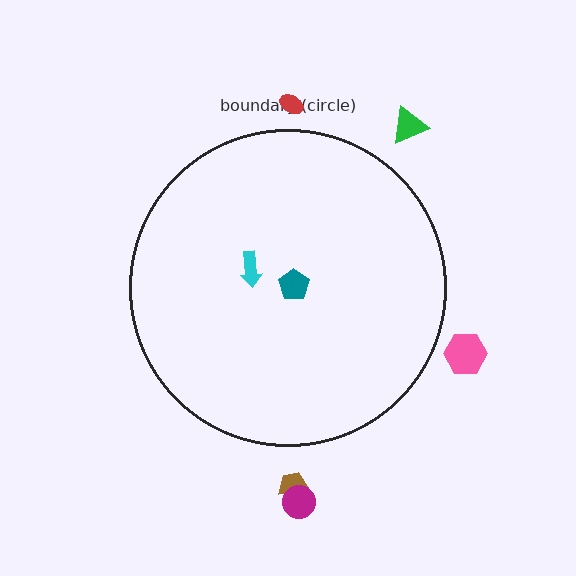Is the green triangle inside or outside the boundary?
Outside.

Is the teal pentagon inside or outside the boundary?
Inside.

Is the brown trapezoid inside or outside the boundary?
Outside.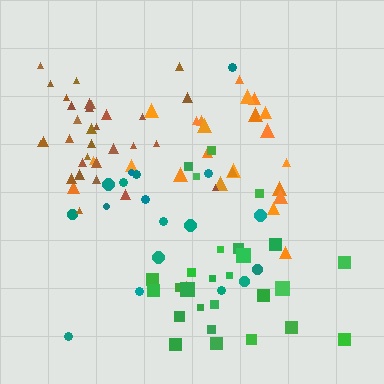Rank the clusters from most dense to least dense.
brown, orange, green, teal.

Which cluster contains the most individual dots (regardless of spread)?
Brown (31).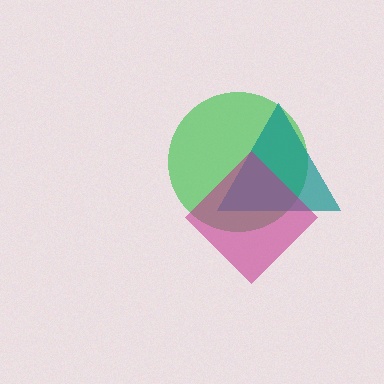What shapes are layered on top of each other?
The layered shapes are: a green circle, a teal triangle, a magenta diamond.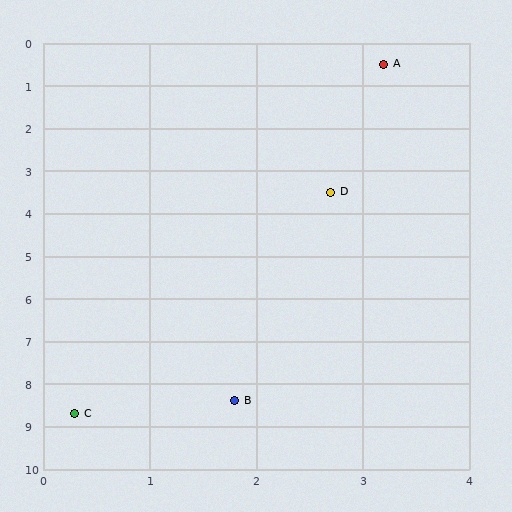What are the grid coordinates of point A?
Point A is at approximately (3.2, 0.5).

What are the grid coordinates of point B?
Point B is at approximately (1.8, 8.4).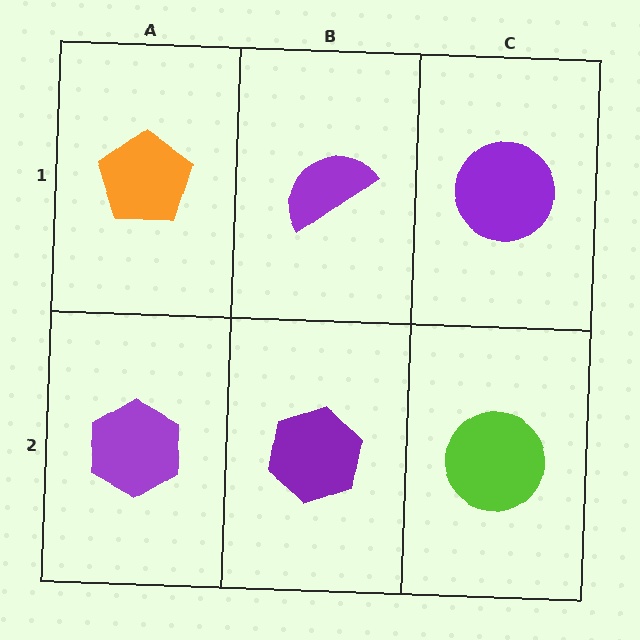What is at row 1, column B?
A purple semicircle.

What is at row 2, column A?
A purple hexagon.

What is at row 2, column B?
A purple hexagon.